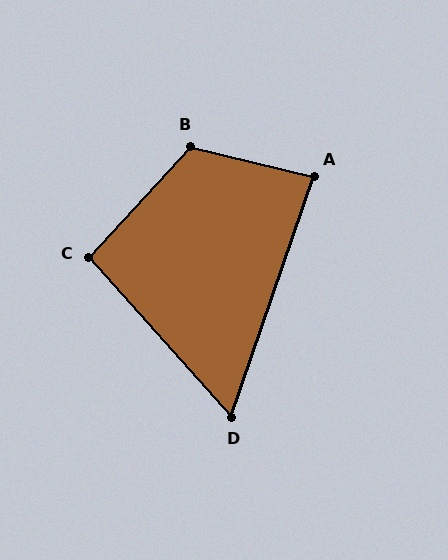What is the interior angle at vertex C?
Approximately 96 degrees (obtuse).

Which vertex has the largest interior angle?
B, at approximately 119 degrees.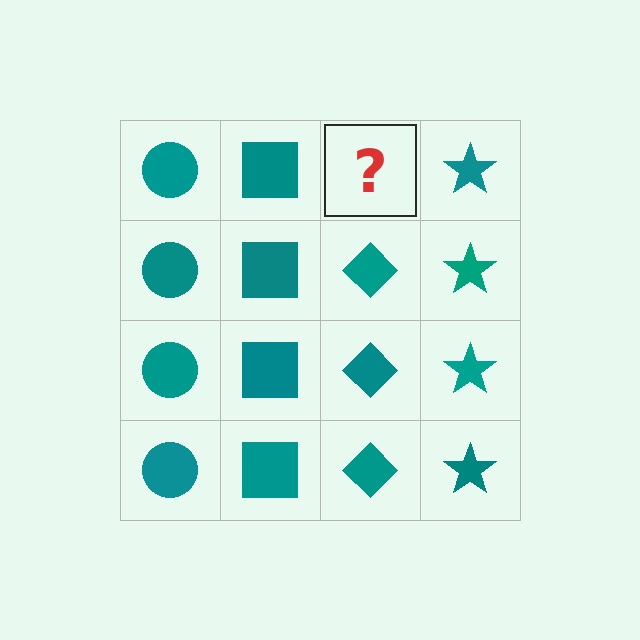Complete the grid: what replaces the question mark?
The question mark should be replaced with a teal diamond.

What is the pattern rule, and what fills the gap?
The rule is that each column has a consistent shape. The gap should be filled with a teal diamond.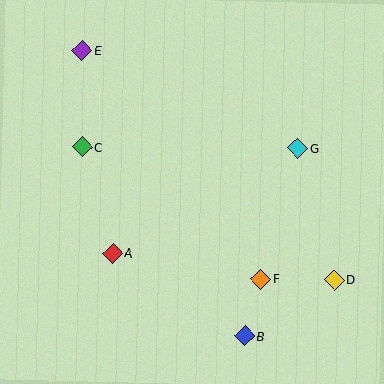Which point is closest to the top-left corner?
Point E is closest to the top-left corner.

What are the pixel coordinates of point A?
Point A is at (112, 253).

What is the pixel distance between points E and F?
The distance between E and F is 290 pixels.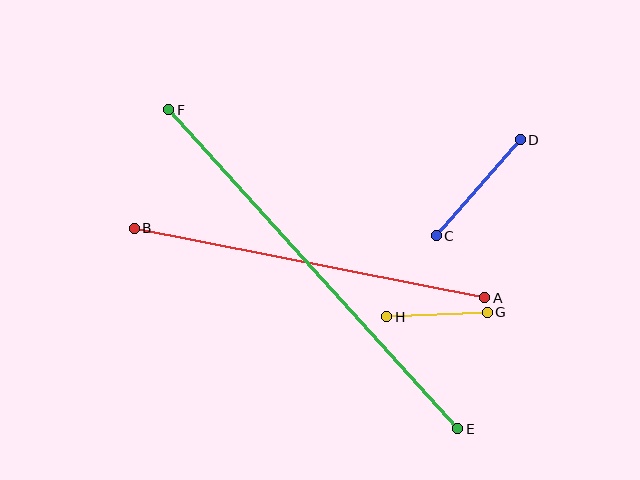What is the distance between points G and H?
The distance is approximately 101 pixels.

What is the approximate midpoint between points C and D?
The midpoint is at approximately (478, 188) pixels.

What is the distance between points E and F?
The distance is approximately 431 pixels.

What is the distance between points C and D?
The distance is approximately 127 pixels.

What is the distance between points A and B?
The distance is approximately 357 pixels.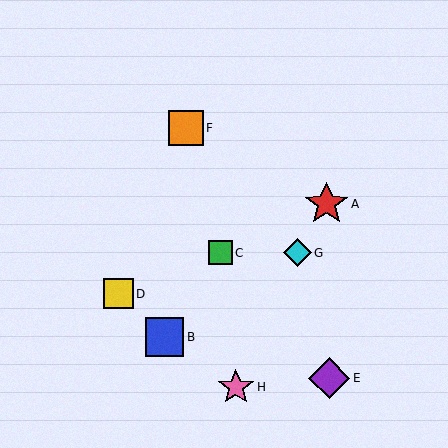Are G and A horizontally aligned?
No, G is at y≈253 and A is at y≈204.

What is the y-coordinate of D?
Object D is at y≈294.